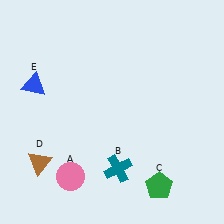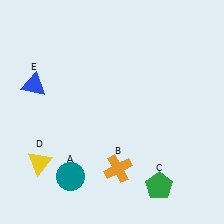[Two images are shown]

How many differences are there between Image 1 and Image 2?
There are 3 differences between the two images.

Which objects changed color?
A changed from pink to teal. B changed from teal to orange. D changed from brown to yellow.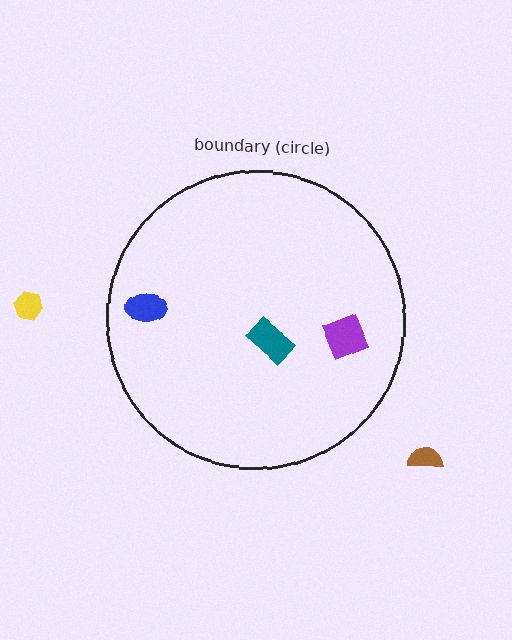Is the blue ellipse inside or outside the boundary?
Inside.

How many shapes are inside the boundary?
3 inside, 2 outside.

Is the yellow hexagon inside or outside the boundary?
Outside.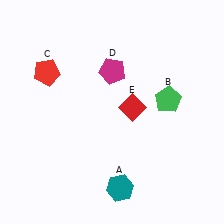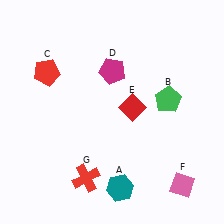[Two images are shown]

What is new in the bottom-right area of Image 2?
A pink diamond (F) was added in the bottom-right area of Image 2.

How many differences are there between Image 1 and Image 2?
There are 2 differences between the two images.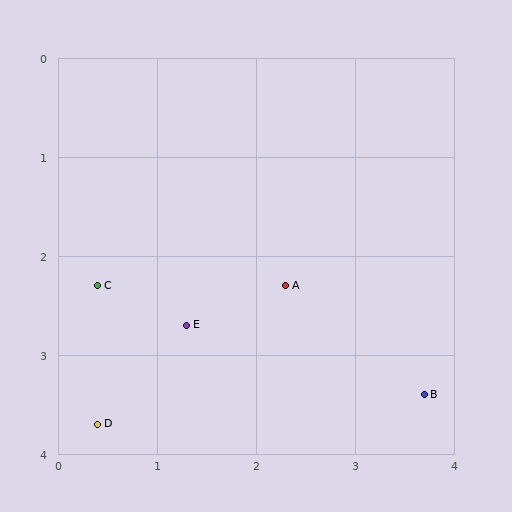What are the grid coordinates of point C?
Point C is at approximately (0.4, 2.3).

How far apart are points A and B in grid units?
Points A and B are about 1.8 grid units apart.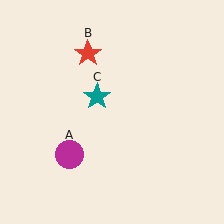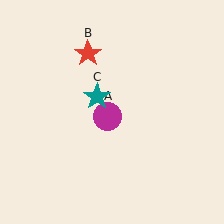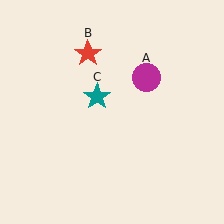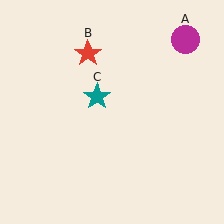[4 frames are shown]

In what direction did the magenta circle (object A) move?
The magenta circle (object A) moved up and to the right.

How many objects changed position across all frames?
1 object changed position: magenta circle (object A).